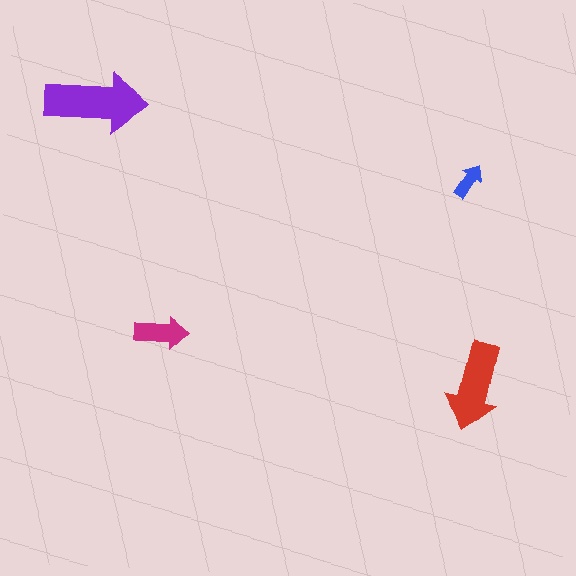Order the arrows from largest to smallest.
the purple one, the red one, the magenta one, the blue one.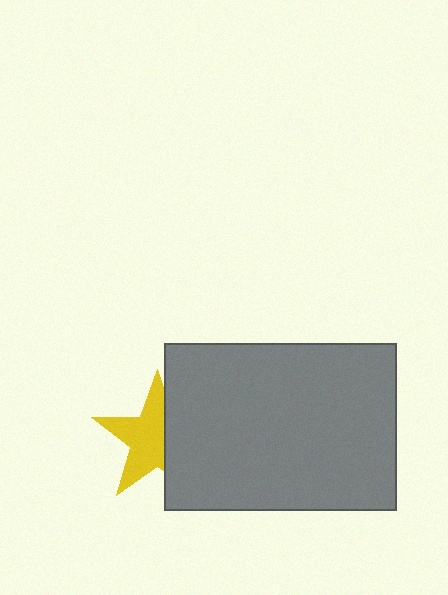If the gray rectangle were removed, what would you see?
You would see the complete yellow star.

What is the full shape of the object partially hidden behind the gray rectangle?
The partially hidden object is a yellow star.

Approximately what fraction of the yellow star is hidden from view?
Roughly 40% of the yellow star is hidden behind the gray rectangle.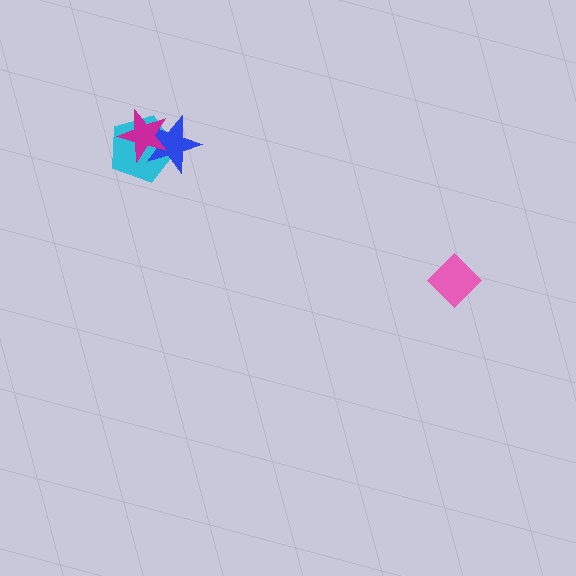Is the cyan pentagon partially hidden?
Yes, it is partially covered by another shape.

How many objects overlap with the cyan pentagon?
2 objects overlap with the cyan pentagon.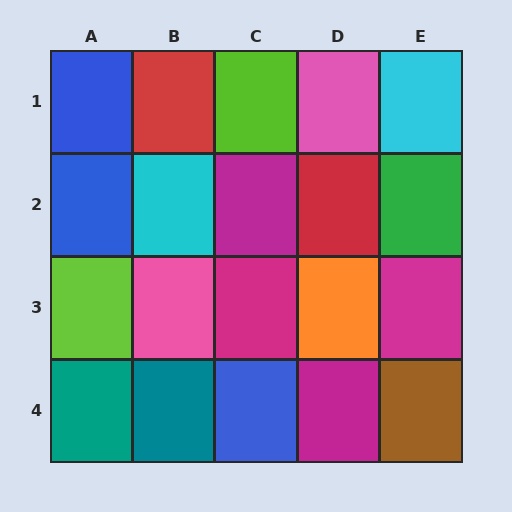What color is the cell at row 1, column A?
Blue.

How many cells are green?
1 cell is green.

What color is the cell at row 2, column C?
Magenta.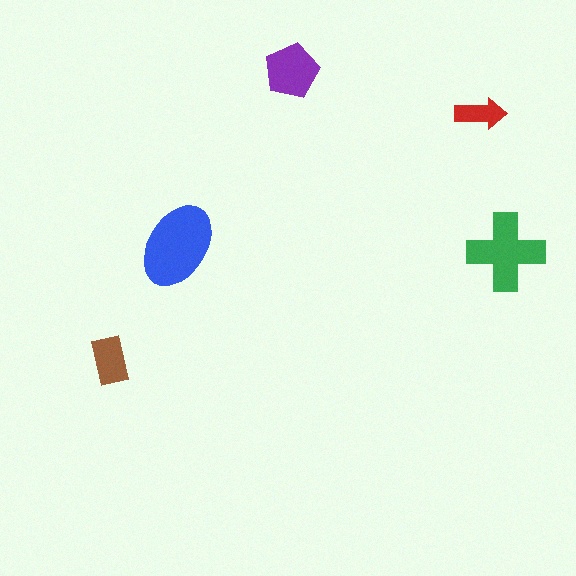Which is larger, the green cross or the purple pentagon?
The green cross.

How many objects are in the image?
There are 5 objects in the image.